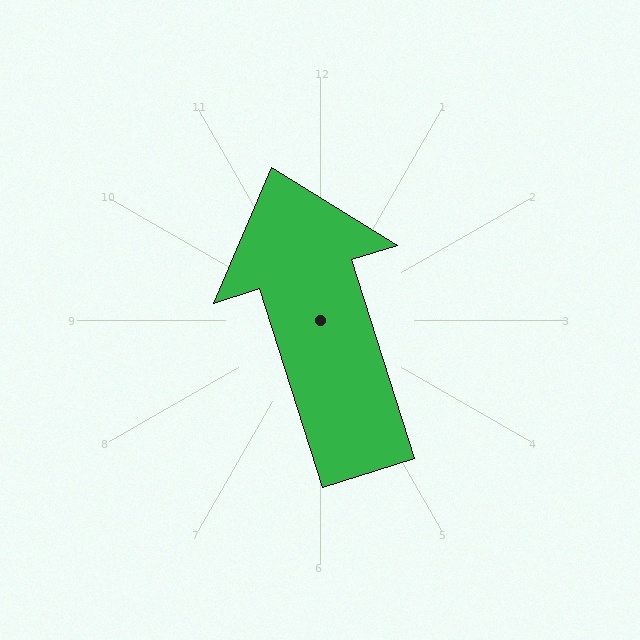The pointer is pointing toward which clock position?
Roughly 11 o'clock.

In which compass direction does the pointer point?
North.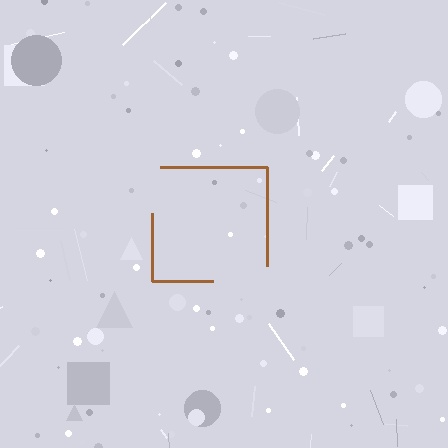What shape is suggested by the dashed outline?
The dashed outline suggests a square.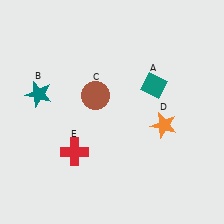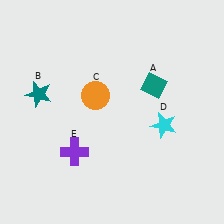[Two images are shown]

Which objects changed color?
C changed from brown to orange. D changed from orange to cyan. E changed from red to purple.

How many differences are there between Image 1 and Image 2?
There are 3 differences between the two images.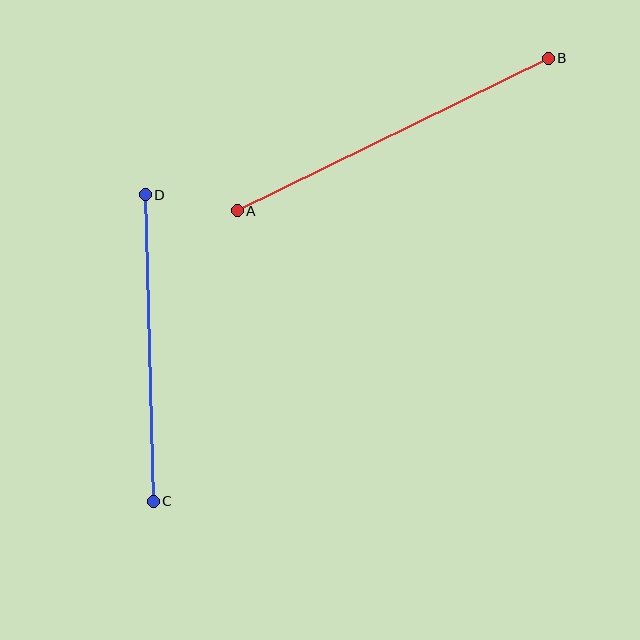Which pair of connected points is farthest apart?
Points A and B are farthest apart.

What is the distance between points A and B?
The distance is approximately 346 pixels.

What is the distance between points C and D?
The distance is approximately 306 pixels.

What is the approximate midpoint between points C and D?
The midpoint is at approximately (149, 348) pixels.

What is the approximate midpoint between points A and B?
The midpoint is at approximately (393, 134) pixels.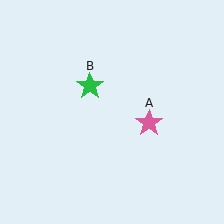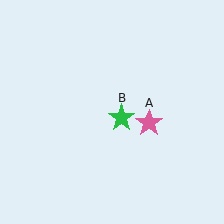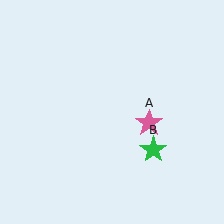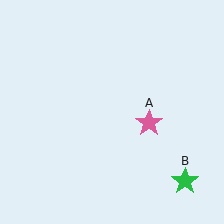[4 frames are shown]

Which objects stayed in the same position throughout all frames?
Pink star (object A) remained stationary.